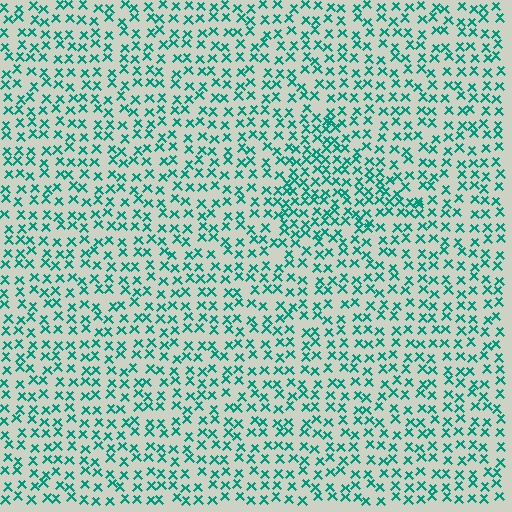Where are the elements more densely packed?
The elements are more densely packed inside the triangle boundary.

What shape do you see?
I see a triangle.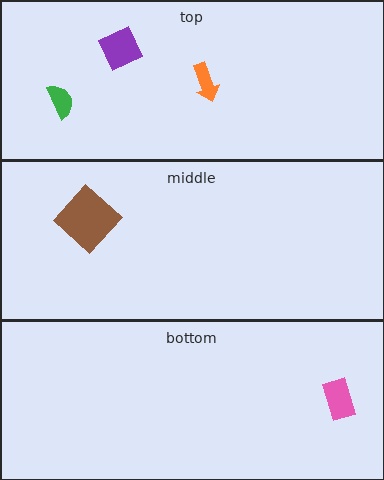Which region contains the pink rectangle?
The bottom region.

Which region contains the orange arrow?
The top region.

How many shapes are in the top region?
3.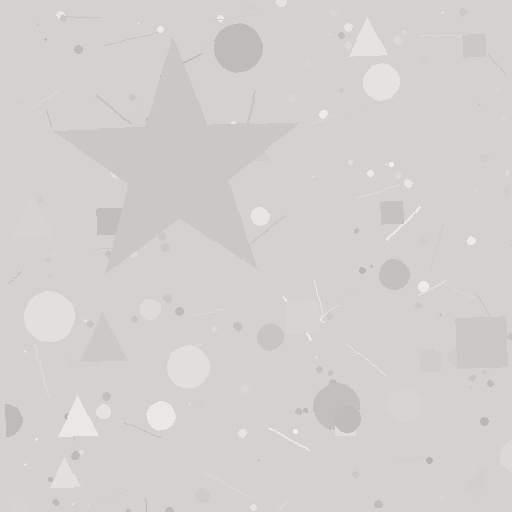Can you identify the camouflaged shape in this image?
The camouflaged shape is a star.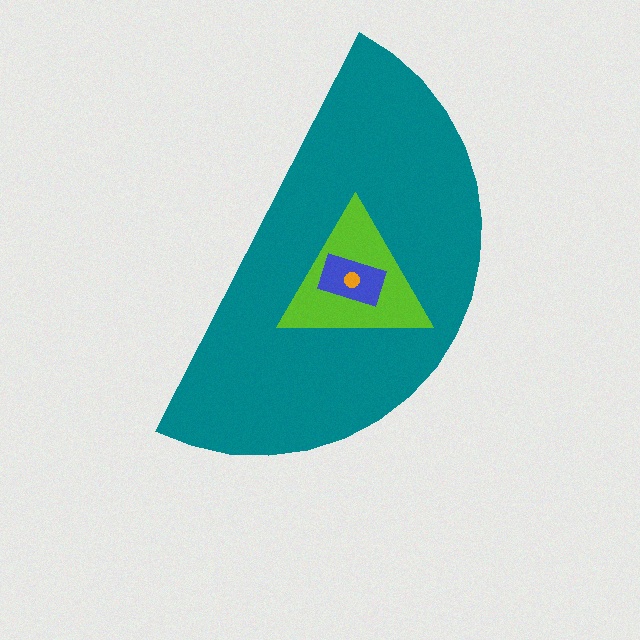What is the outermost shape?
The teal semicircle.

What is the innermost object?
The orange circle.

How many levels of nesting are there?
4.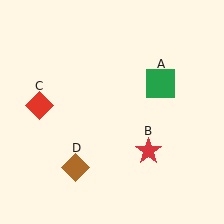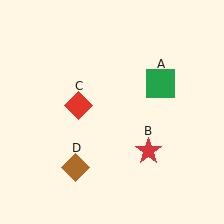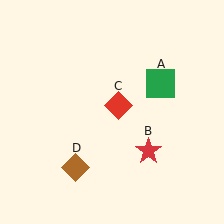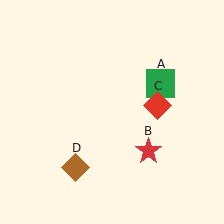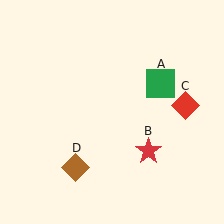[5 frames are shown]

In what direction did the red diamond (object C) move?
The red diamond (object C) moved right.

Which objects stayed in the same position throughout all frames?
Green square (object A) and red star (object B) and brown diamond (object D) remained stationary.